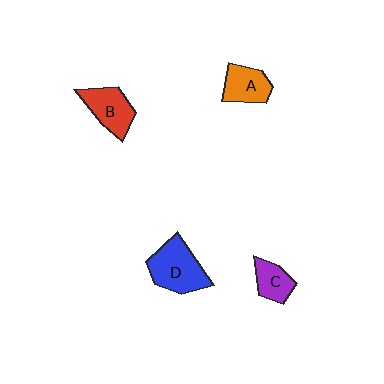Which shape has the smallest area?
Shape C (purple).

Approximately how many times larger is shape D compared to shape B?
Approximately 1.3 times.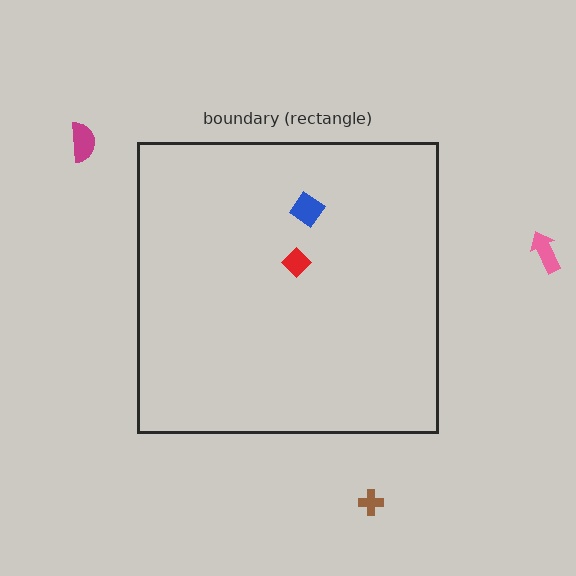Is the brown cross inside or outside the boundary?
Outside.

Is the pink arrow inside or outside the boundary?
Outside.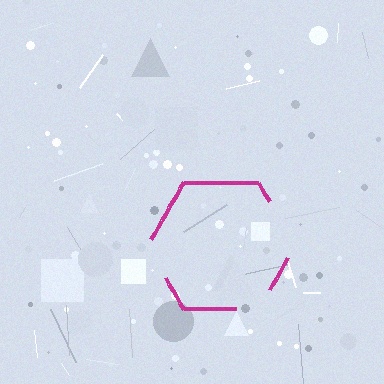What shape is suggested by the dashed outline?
The dashed outline suggests a hexagon.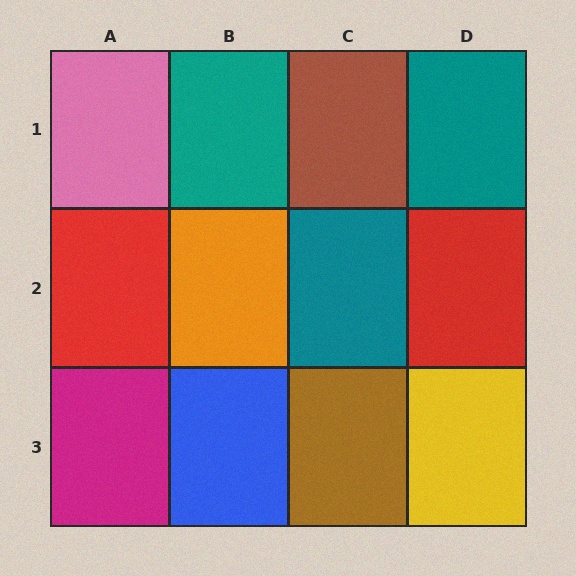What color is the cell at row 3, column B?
Blue.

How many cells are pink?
1 cell is pink.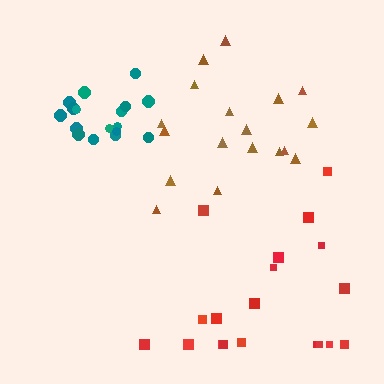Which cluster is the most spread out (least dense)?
Red.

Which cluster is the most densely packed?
Teal.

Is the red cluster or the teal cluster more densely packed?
Teal.